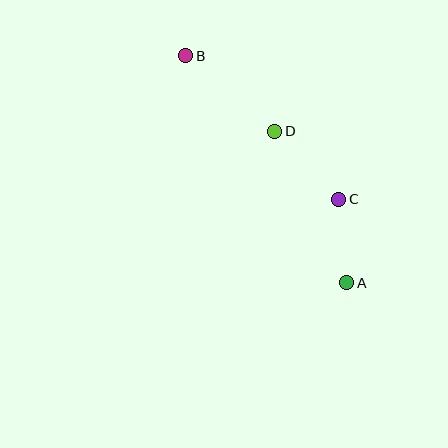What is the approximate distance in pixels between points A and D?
The distance between A and D is approximately 168 pixels.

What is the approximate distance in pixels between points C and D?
The distance between C and D is approximately 93 pixels.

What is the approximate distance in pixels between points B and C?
The distance between B and C is approximately 210 pixels.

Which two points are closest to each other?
Points A and C are closest to each other.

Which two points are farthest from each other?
Points A and B are farthest from each other.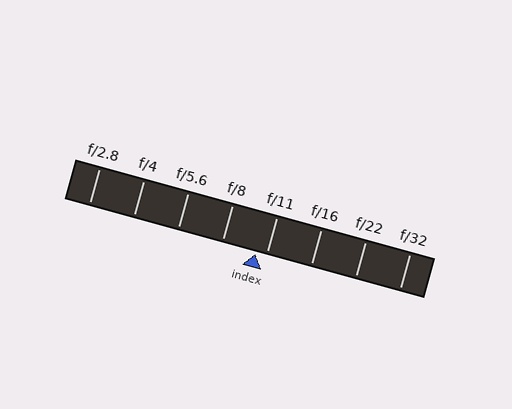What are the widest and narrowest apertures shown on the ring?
The widest aperture shown is f/2.8 and the narrowest is f/32.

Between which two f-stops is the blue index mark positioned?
The index mark is between f/8 and f/11.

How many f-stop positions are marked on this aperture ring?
There are 8 f-stop positions marked.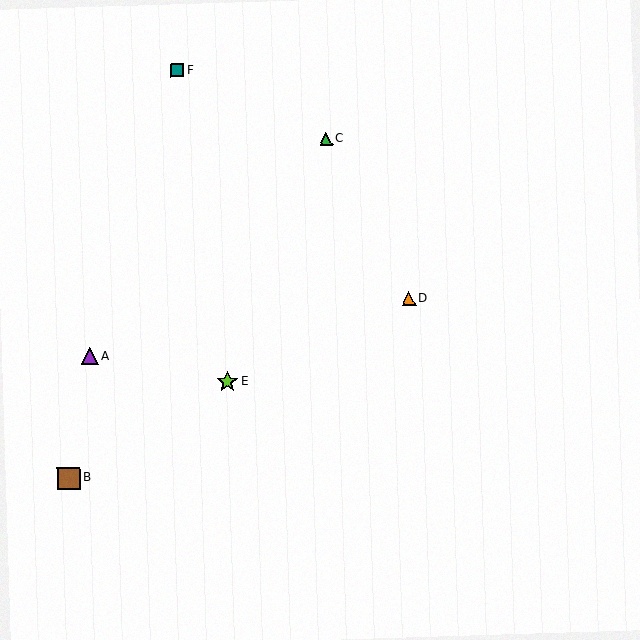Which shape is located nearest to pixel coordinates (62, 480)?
The brown square (labeled B) at (69, 478) is nearest to that location.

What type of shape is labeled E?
Shape E is a lime star.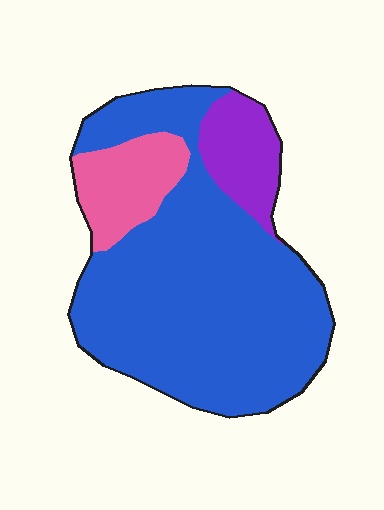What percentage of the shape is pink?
Pink covers roughly 15% of the shape.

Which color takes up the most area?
Blue, at roughly 75%.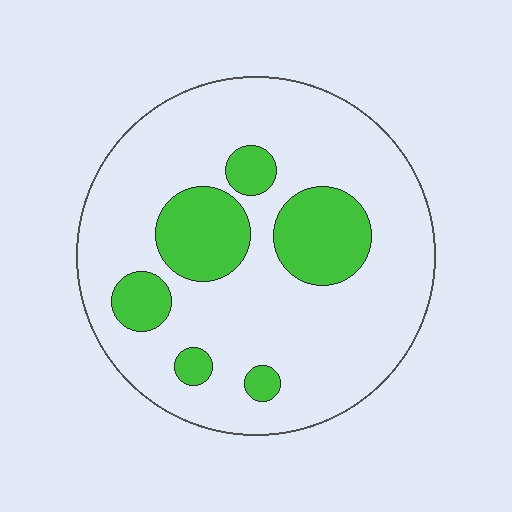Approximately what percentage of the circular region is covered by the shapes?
Approximately 20%.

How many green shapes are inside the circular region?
6.